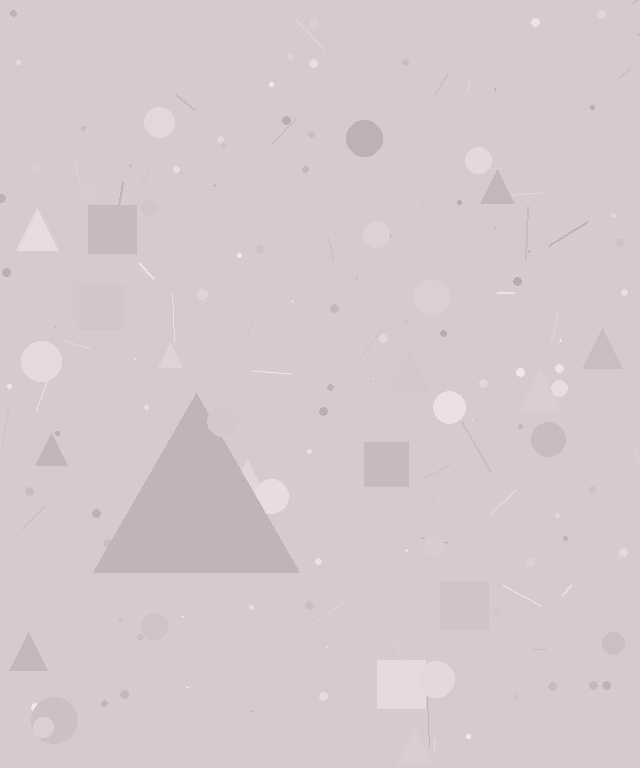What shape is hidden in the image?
A triangle is hidden in the image.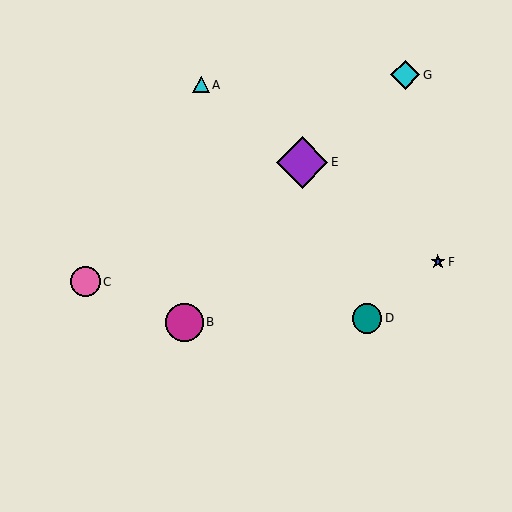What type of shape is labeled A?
Shape A is a cyan triangle.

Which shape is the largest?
The purple diamond (labeled E) is the largest.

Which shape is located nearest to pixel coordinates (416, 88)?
The cyan diamond (labeled G) at (405, 75) is nearest to that location.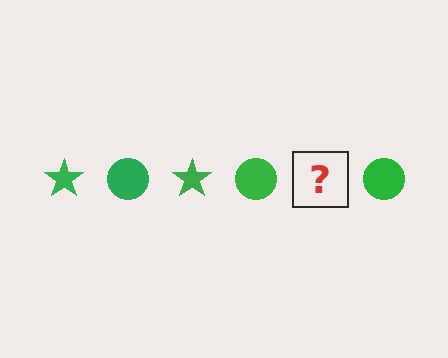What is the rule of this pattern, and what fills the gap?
The rule is that the pattern cycles through star, circle shapes in green. The gap should be filled with a green star.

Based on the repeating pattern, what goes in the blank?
The blank should be a green star.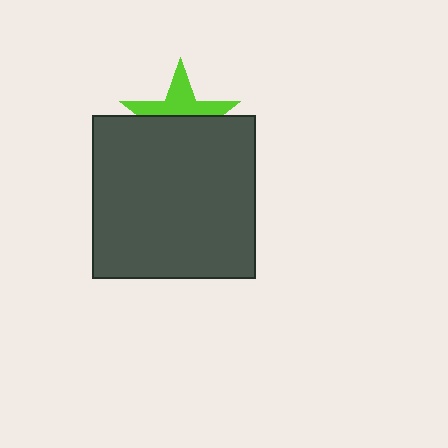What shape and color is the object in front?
The object in front is a dark gray square.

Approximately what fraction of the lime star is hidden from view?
Roughly 56% of the lime star is hidden behind the dark gray square.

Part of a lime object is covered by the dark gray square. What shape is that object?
It is a star.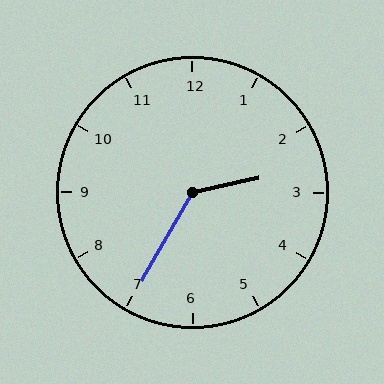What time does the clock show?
2:35.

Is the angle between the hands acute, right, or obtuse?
It is obtuse.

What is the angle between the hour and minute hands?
Approximately 132 degrees.